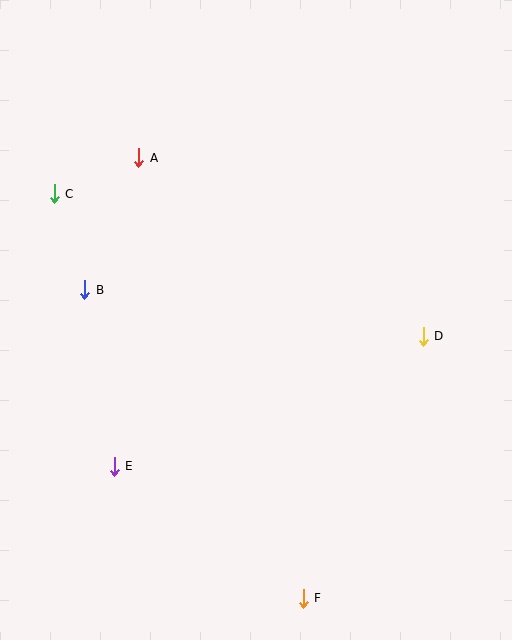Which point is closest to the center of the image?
Point D at (423, 336) is closest to the center.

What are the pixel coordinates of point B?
Point B is at (85, 290).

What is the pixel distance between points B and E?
The distance between B and E is 179 pixels.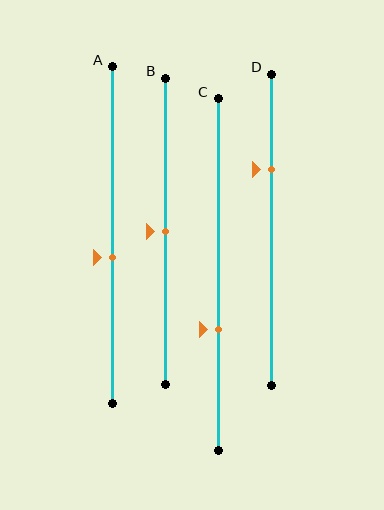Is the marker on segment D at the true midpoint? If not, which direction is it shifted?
No, the marker on segment D is shifted upward by about 19% of the segment length.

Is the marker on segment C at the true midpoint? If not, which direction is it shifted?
No, the marker on segment C is shifted downward by about 16% of the segment length.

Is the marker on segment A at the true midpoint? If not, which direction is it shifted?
No, the marker on segment A is shifted downward by about 7% of the segment length.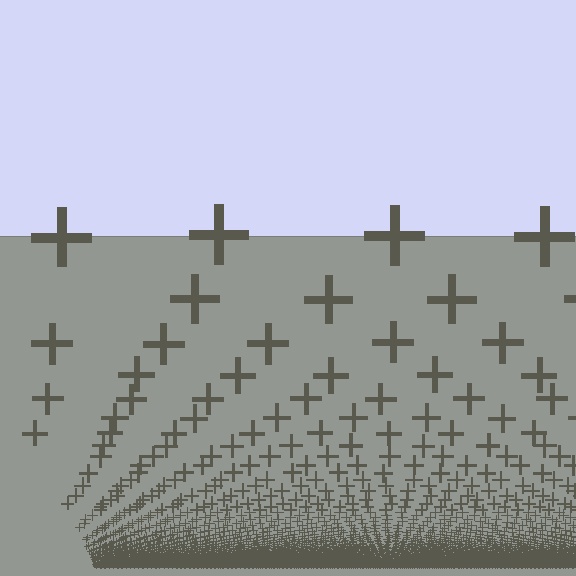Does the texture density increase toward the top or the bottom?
Density increases toward the bottom.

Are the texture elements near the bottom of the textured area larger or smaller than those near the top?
Smaller. The gradient is inverted — elements near the bottom are smaller and denser.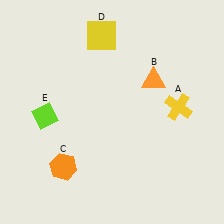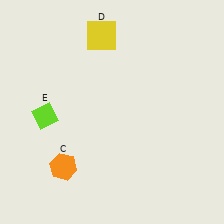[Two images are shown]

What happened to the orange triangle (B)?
The orange triangle (B) was removed in Image 2. It was in the top-right area of Image 1.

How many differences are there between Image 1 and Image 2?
There are 2 differences between the two images.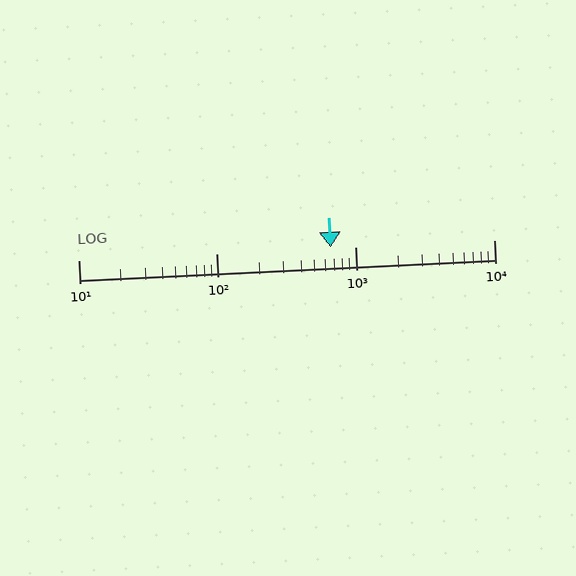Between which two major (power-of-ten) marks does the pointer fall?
The pointer is between 100 and 1000.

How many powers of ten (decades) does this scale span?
The scale spans 3 decades, from 10 to 10000.